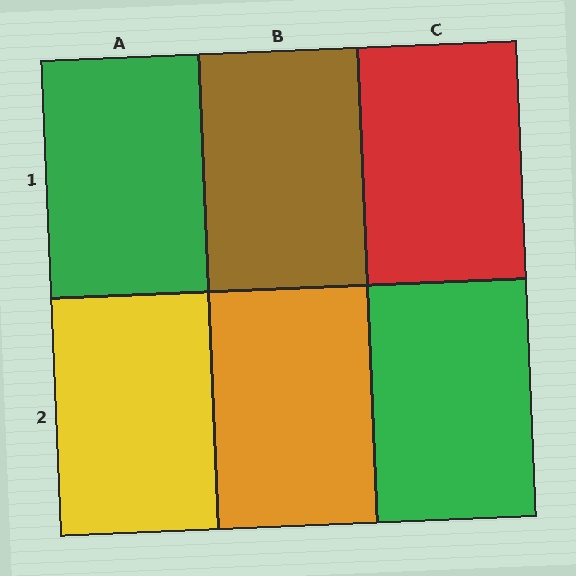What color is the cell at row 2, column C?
Green.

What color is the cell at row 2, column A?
Yellow.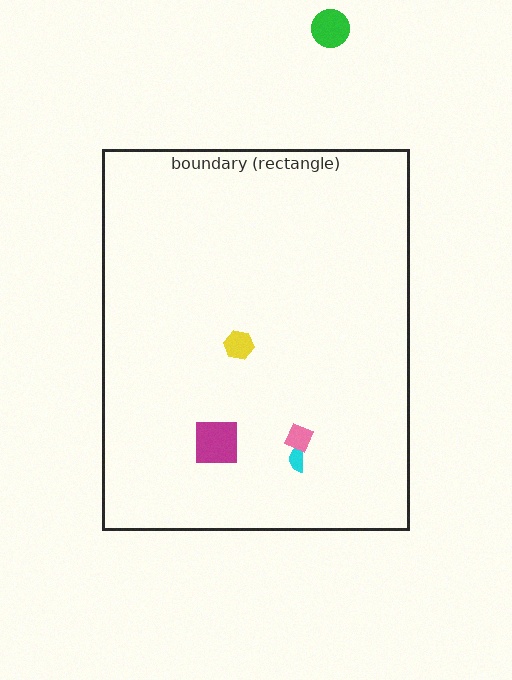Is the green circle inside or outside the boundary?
Outside.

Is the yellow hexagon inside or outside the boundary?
Inside.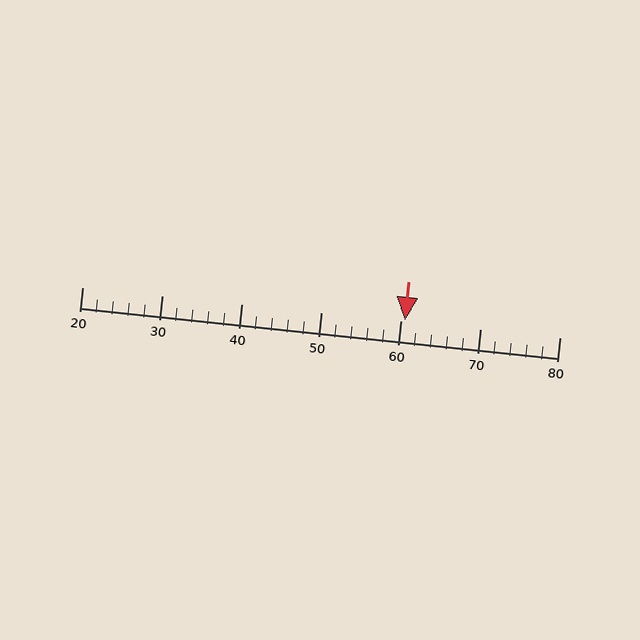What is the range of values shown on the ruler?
The ruler shows values from 20 to 80.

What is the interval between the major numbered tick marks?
The major tick marks are spaced 10 units apart.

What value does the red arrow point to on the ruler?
The red arrow points to approximately 60.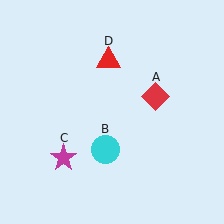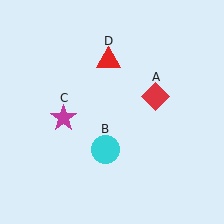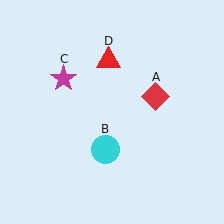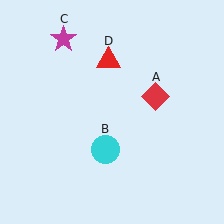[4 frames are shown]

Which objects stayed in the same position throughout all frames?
Red diamond (object A) and cyan circle (object B) and red triangle (object D) remained stationary.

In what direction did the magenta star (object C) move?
The magenta star (object C) moved up.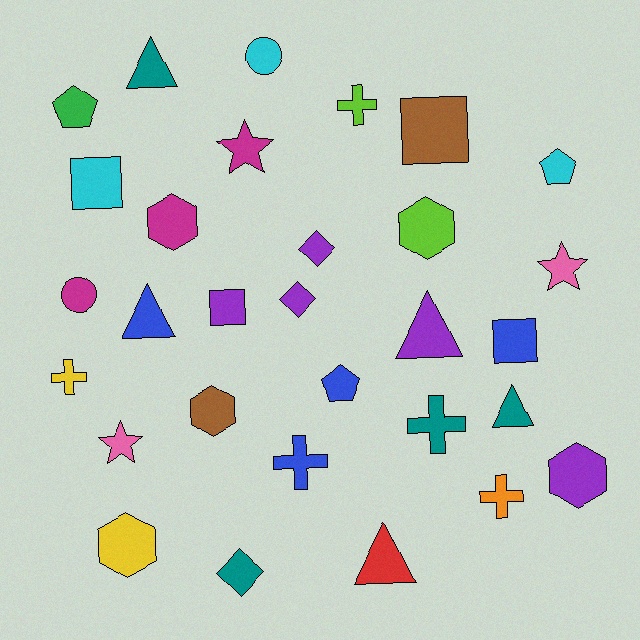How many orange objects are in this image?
There is 1 orange object.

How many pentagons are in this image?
There are 3 pentagons.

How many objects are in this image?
There are 30 objects.